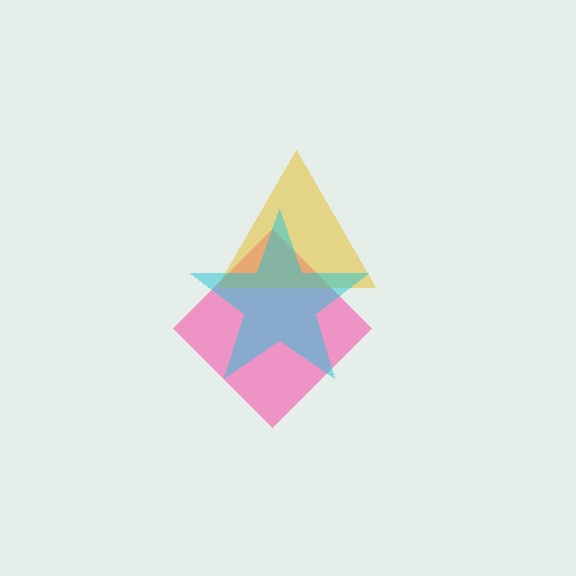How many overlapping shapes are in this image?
There are 3 overlapping shapes in the image.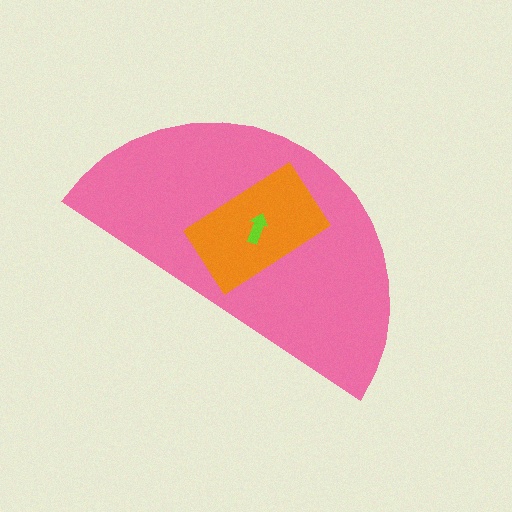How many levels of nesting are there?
3.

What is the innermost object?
The lime arrow.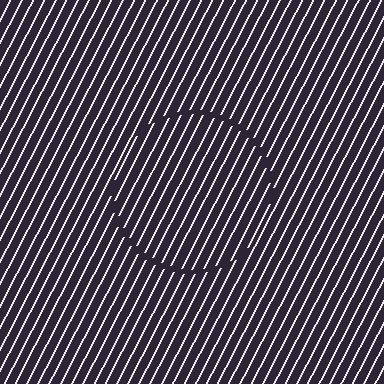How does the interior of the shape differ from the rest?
The interior of the shape contains the same grating, shifted by half a period — the contour is defined by the phase discontinuity where line-ends from the inner and outer gratings abut.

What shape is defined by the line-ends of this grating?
An illusory circle. The interior of the shape contains the same grating, shifted by half a period — the contour is defined by the phase discontinuity where line-ends from the inner and outer gratings abut.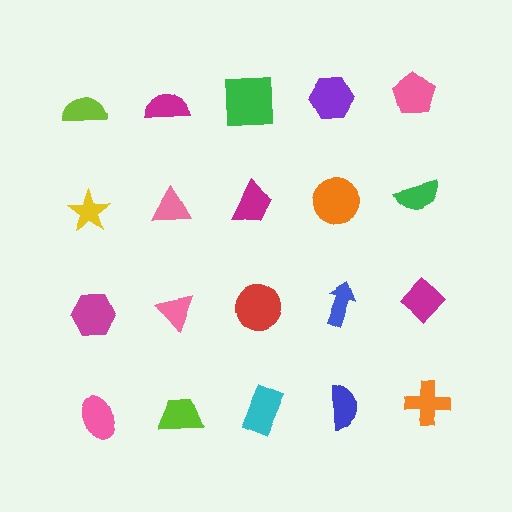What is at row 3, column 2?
A pink triangle.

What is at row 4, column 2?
A lime trapezoid.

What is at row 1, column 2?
A magenta semicircle.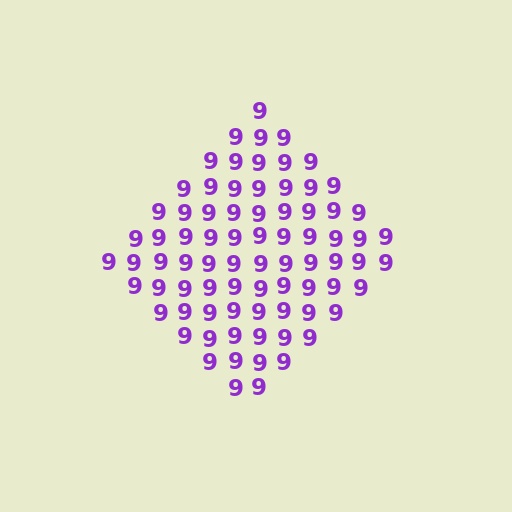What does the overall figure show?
The overall figure shows a diamond.